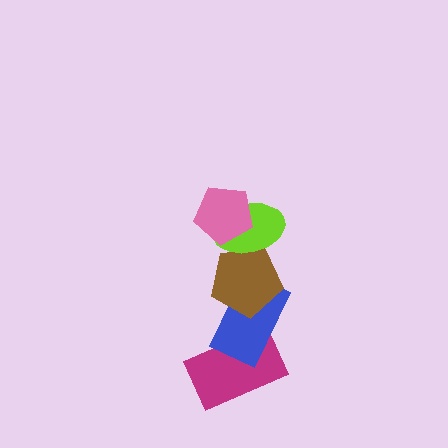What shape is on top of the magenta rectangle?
The blue rectangle is on top of the magenta rectangle.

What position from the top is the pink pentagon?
The pink pentagon is 1st from the top.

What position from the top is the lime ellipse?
The lime ellipse is 2nd from the top.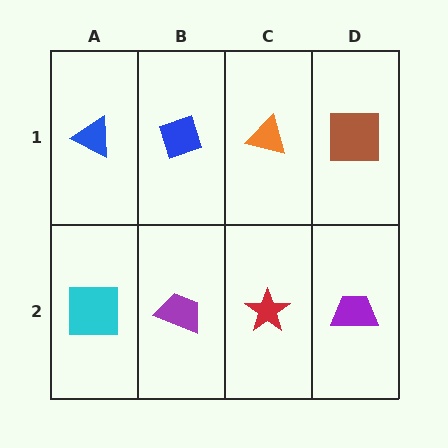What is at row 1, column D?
A brown square.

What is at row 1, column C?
An orange triangle.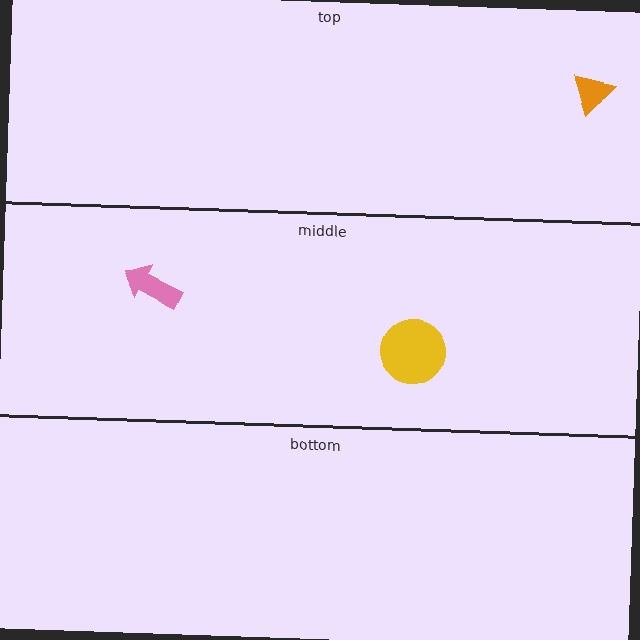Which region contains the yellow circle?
The middle region.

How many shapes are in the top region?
1.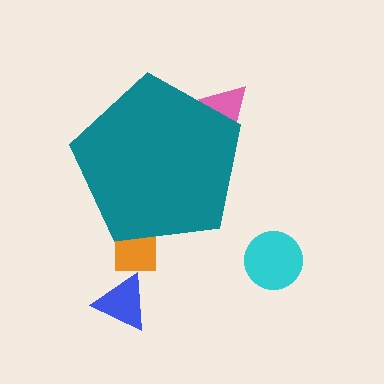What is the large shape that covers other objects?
A teal pentagon.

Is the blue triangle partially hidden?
No, the blue triangle is fully visible.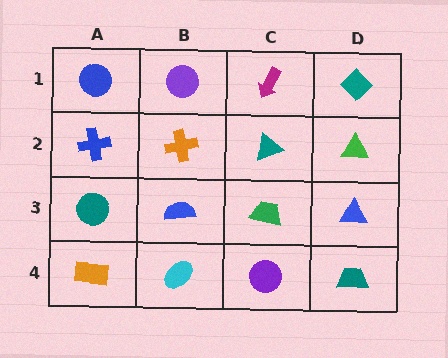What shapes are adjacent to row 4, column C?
A green trapezoid (row 3, column C), a cyan ellipse (row 4, column B), a teal trapezoid (row 4, column D).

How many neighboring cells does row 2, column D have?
3.